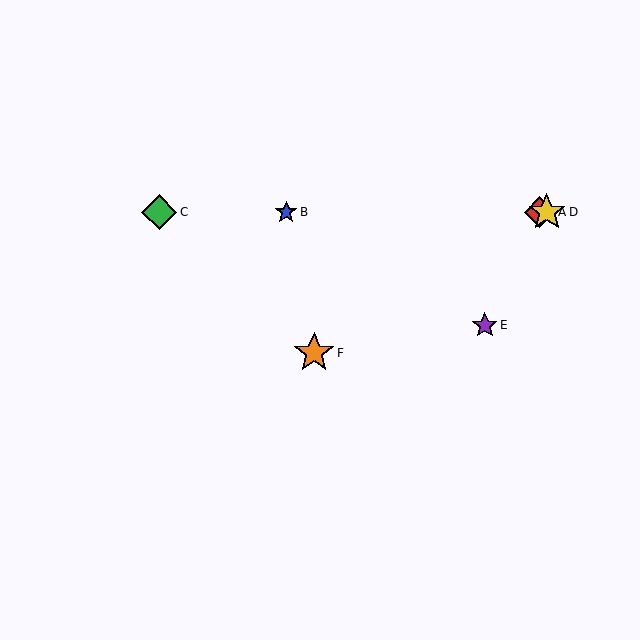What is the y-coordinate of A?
Object A is at y≈212.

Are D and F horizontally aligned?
No, D is at y≈212 and F is at y≈353.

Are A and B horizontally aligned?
Yes, both are at y≈212.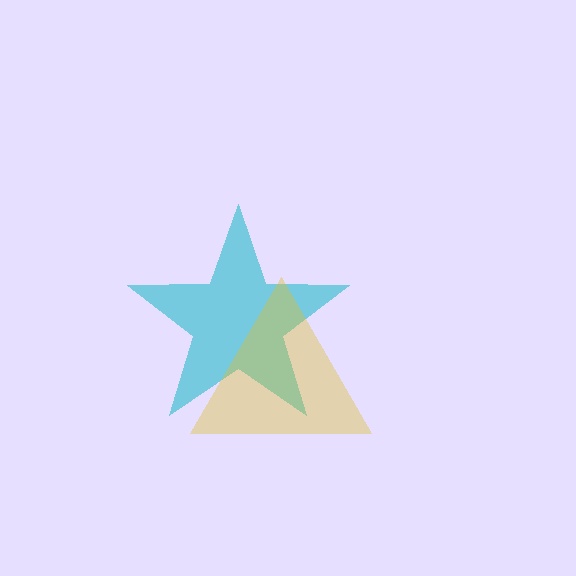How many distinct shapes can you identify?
There are 2 distinct shapes: a cyan star, a yellow triangle.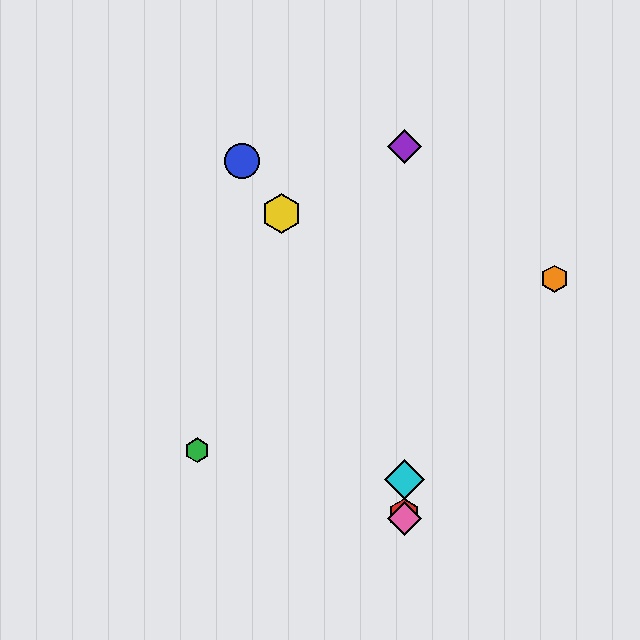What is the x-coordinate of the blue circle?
The blue circle is at x≈242.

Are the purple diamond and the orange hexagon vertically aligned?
No, the purple diamond is at x≈404 and the orange hexagon is at x≈555.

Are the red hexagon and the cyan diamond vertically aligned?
Yes, both are at x≈404.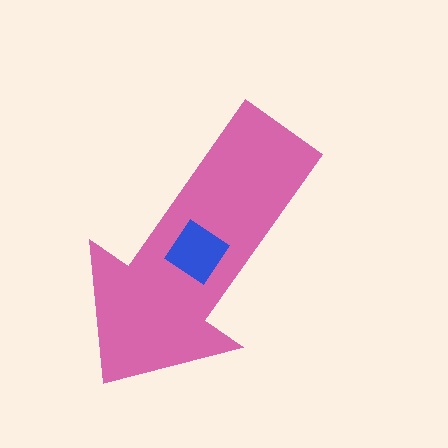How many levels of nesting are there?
2.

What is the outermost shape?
The pink arrow.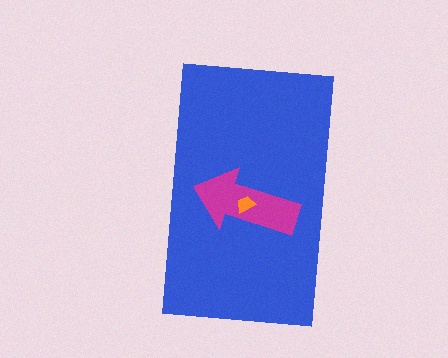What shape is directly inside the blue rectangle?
The magenta arrow.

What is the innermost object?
The orange trapezoid.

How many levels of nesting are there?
3.